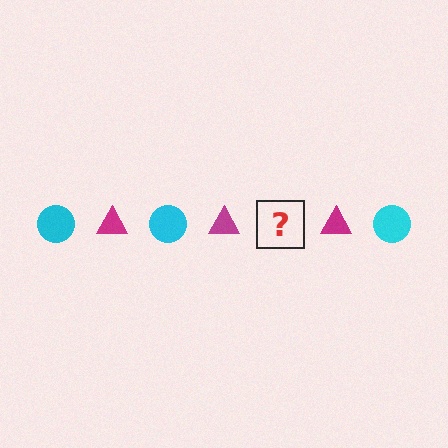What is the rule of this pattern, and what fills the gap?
The rule is that the pattern alternates between cyan circle and magenta triangle. The gap should be filled with a cyan circle.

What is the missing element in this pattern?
The missing element is a cyan circle.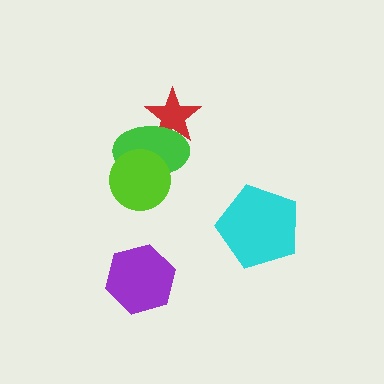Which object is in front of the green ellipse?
The lime circle is in front of the green ellipse.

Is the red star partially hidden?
Yes, it is partially covered by another shape.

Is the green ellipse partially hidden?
Yes, it is partially covered by another shape.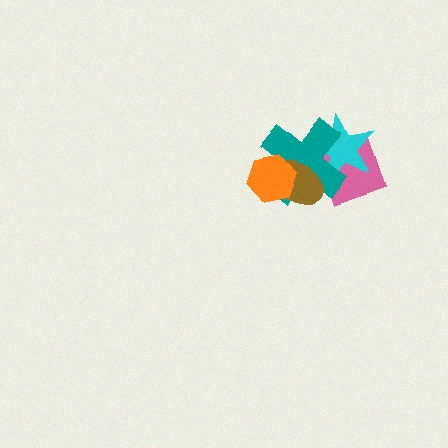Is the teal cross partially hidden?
Yes, it is partially covered by another shape.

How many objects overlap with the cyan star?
3 objects overlap with the cyan star.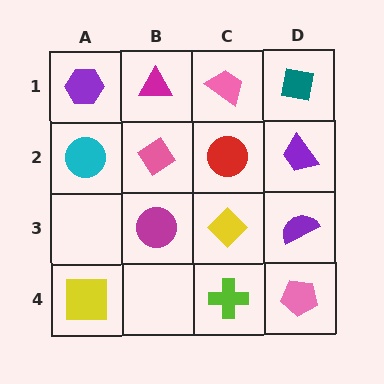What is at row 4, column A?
A yellow square.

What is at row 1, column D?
A teal square.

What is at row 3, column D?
A purple semicircle.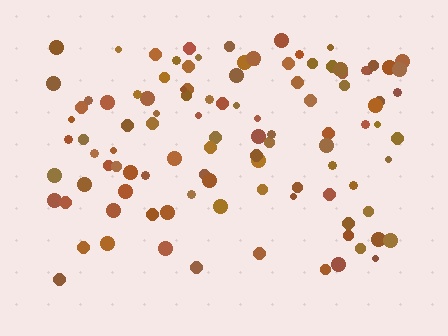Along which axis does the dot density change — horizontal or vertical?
Vertical.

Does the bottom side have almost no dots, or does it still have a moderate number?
Still a moderate number, just noticeably fewer than the top.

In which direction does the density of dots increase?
From bottom to top, with the top side densest.